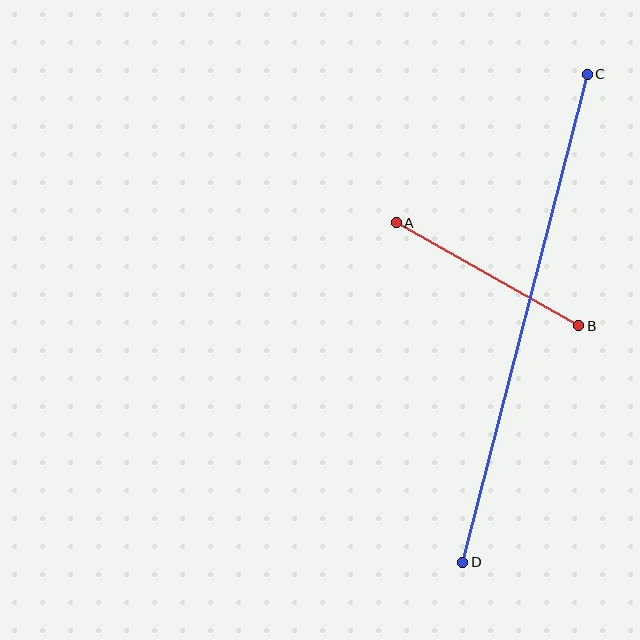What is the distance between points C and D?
The distance is approximately 504 pixels.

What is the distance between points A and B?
The distance is approximately 210 pixels.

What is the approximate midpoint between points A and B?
The midpoint is at approximately (488, 274) pixels.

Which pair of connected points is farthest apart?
Points C and D are farthest apart.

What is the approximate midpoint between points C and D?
The midpoint is at approximately (525, 318) pixels.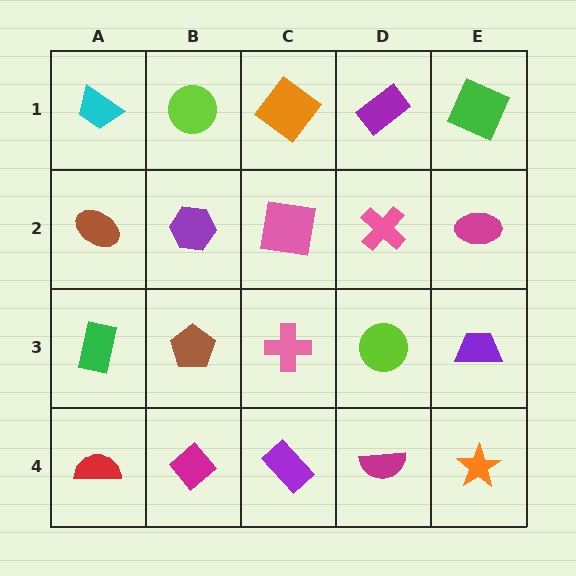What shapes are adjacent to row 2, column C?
An orange diamond (row 1, column C), a pink cross (row 3, column C), a purple hexagon (row 2, column B), a pink cross (row 2, column D).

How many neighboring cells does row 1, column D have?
3.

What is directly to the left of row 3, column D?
A pink cross.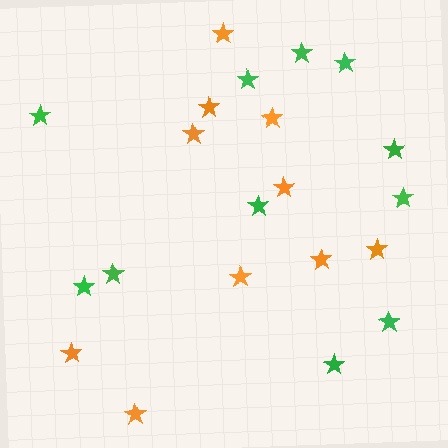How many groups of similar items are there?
There are 2 groups: one group of green stars (11) and one group of orange stars (10).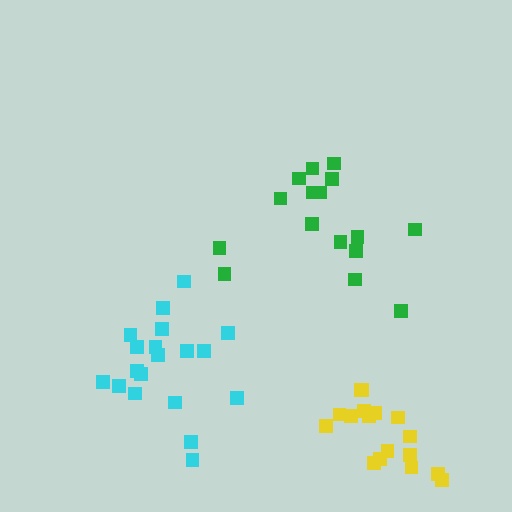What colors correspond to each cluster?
The clusters are colored: green, cyan, yellow.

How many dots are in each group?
Group 1: 16 dots, Group 2: 19 dots, Group 3: 17 dots (52 total).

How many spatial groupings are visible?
There are 3 spatial groupings.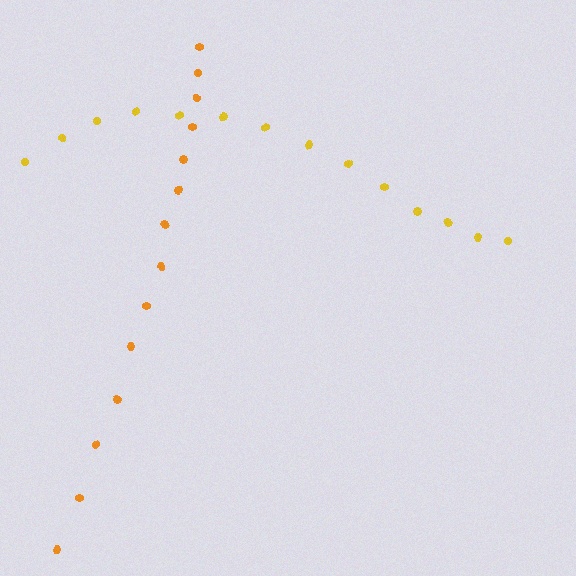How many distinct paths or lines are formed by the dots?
There are 2 distinct paths.